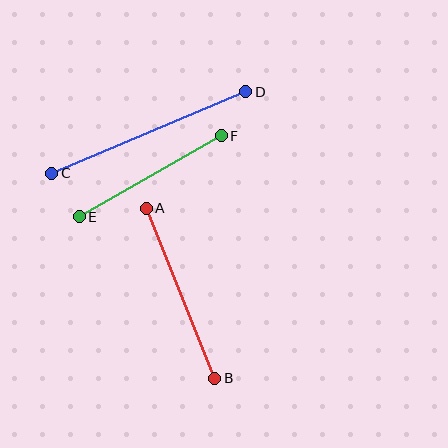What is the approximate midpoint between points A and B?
The midpoint is at approximately (180, 293) pixels.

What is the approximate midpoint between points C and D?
The midpoint is at approximately (149, 132) pixels.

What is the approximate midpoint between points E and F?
The midpoint is at approximately (150, 176) pixels.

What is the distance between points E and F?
The distance is approximately 163 pixels.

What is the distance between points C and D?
The distance is approximately 210 pixels.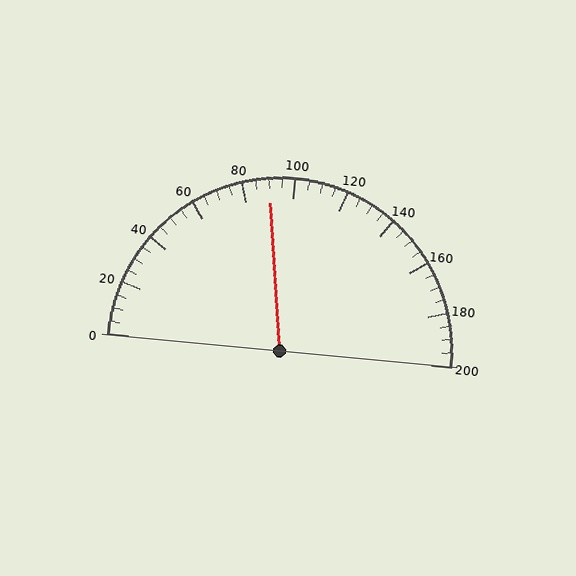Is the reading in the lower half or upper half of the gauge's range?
The reading is in the lower half of the range (0 to 200).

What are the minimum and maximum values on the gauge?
The gauge ranges from 0 to 200.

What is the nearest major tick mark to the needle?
The nearest major tick mark is 80.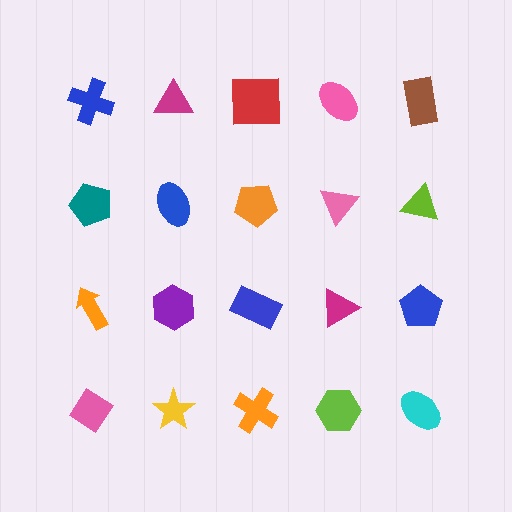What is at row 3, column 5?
A blue pentagon.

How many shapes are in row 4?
5 shapes.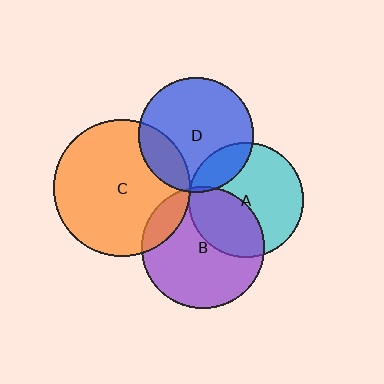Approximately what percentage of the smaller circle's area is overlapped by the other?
Approximately 15%.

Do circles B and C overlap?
Yes.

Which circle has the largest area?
Circle C (orange).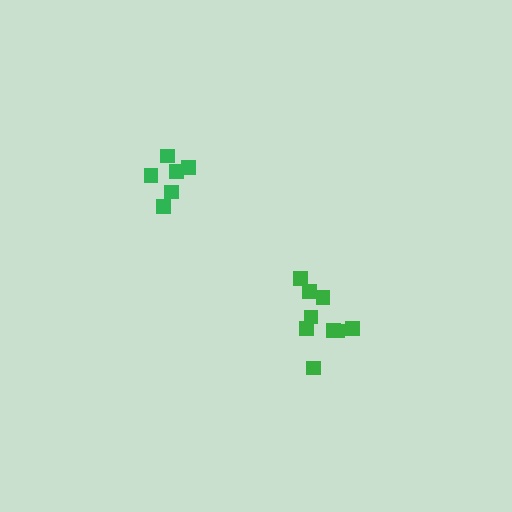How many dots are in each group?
Group 1: 6 dots, Group 2: 9 dots (15 total).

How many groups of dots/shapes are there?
There are 2 groups.